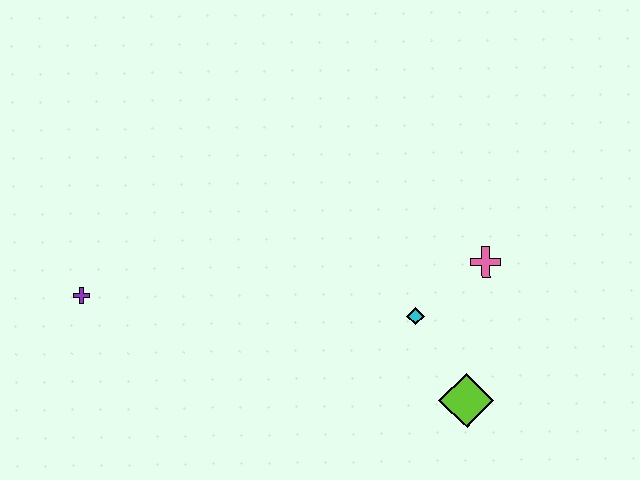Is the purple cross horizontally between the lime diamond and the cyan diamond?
No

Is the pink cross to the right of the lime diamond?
Yes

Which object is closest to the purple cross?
The cyan diamond is closest to the purple cross.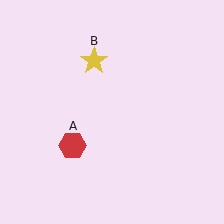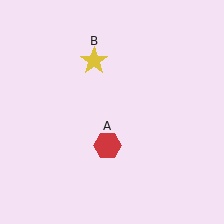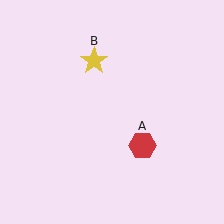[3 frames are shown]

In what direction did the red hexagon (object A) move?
The red hexagon (object A) moved right.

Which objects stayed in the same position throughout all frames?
Yellow star (object B) remained stationary.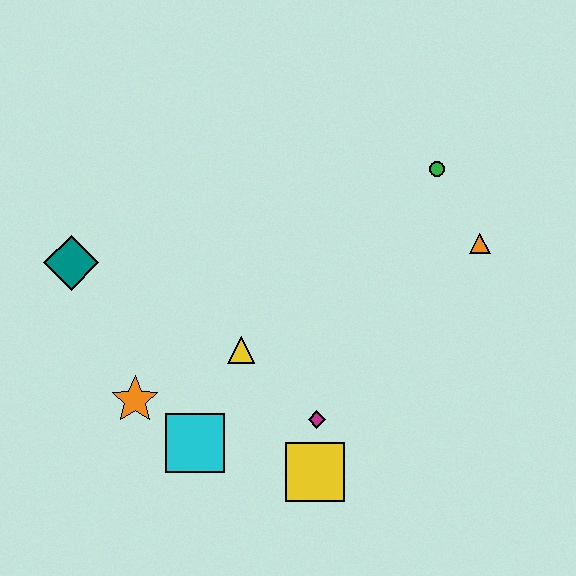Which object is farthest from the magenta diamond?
The teal diamond is farthest from the magenta diamond.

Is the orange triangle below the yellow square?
No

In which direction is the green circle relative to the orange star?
The green circle is to the right of the orange star.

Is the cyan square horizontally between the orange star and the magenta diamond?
Yes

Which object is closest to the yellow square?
The magenta diamond is closest to the yellow square.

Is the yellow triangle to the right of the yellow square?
No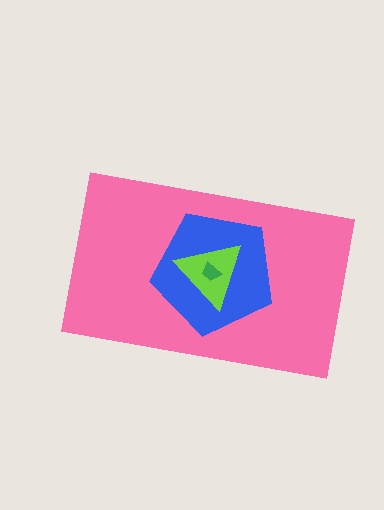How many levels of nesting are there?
4.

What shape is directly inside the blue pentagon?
The lime triangle.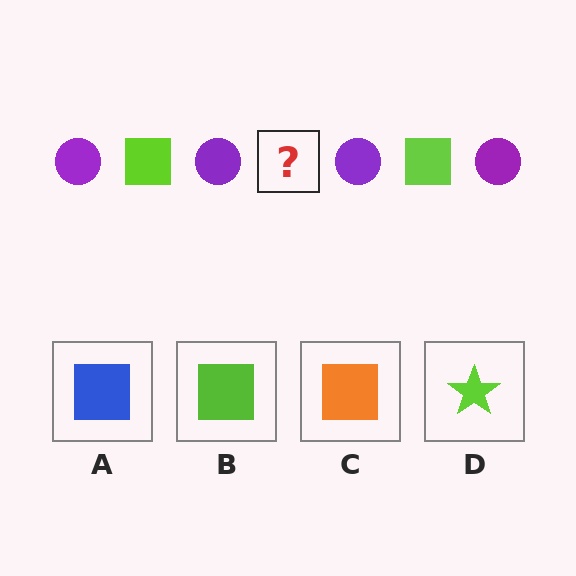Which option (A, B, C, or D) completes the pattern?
B.